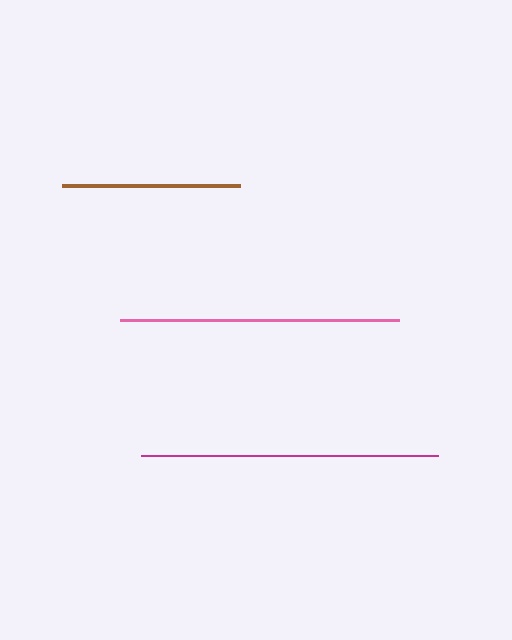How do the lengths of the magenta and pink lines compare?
The magenta and pink lines are approximately the same length.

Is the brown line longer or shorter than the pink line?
The pink line is longer than the brown line.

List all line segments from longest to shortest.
From longest to shortest: magenta, pink, brown.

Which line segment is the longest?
The magenta line is the longest at approximately 296 pixels.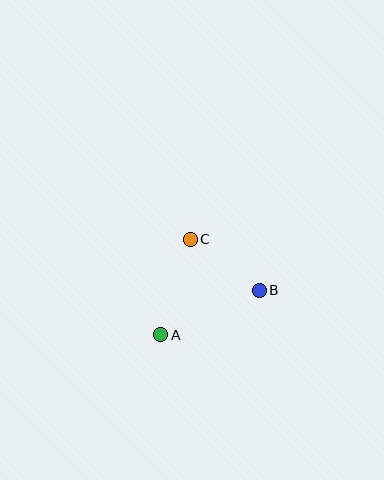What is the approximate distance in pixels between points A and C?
The distance between A and C is approximately 100 pixels.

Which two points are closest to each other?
Points B and C are closest to each other.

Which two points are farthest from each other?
Points A and B are farthest from each other.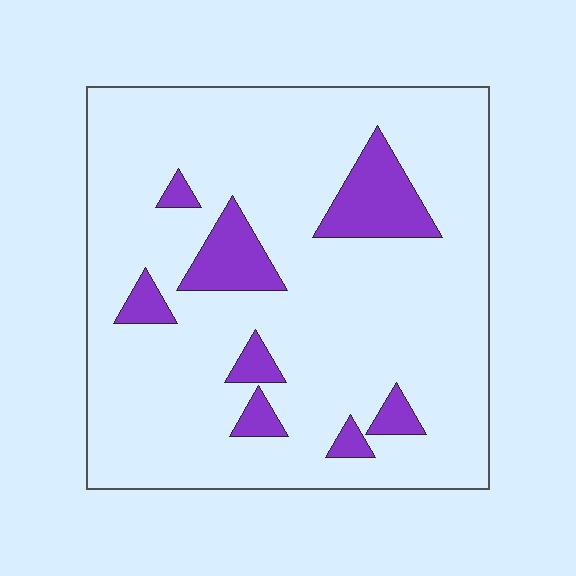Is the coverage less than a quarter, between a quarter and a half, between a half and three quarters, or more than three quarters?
Less than a quarter.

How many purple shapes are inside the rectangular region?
8.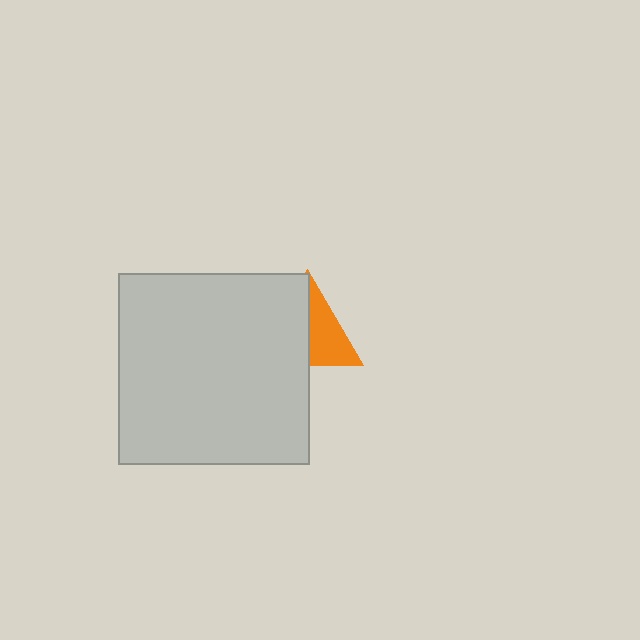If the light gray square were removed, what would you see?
You would see the complete orange triangle.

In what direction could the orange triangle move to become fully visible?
The orange triangle could move right. That would shift it out from behind the light gray square entirely.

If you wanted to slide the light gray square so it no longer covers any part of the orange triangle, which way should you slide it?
Slide it left — that is the most direct way to separate the two shapes.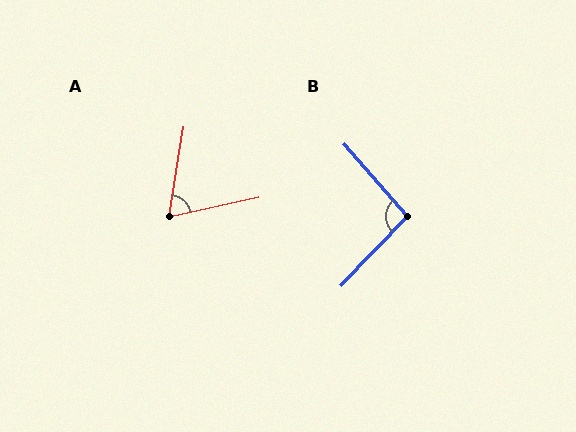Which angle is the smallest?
A, at approximately 69 degrees.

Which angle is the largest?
B, at approximately 95 degrees.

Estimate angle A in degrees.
Approximately 69 degrees.